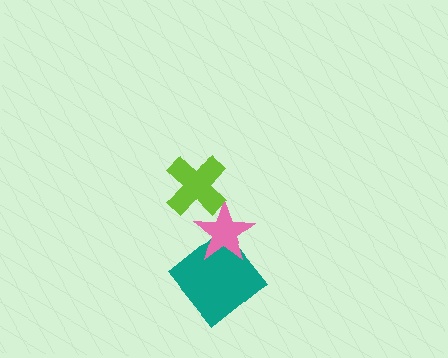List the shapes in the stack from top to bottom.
From top to bottom: the lime cross, the pink star, the teal diamond.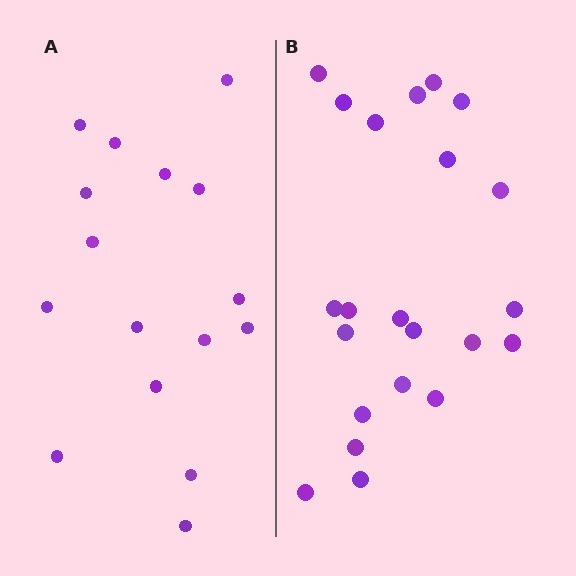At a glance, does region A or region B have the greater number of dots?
Region B (the right region) has more dots.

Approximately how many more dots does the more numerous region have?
Region B has about 6 more dots than region A.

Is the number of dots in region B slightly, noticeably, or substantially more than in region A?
Region B has noticeably more, but not dramatically so. The ratio is roughly 1.4 to 1.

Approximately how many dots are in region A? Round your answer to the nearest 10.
About 20 dots. (The exact count is 16, which rounds to 20.)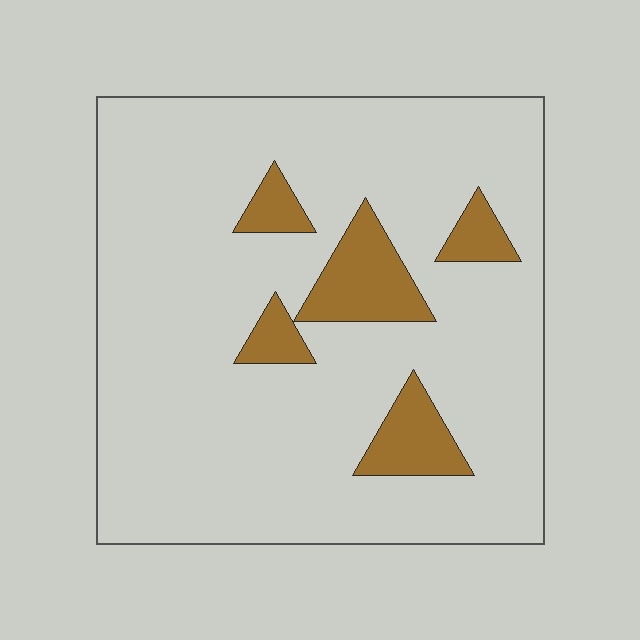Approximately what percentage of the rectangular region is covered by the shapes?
Approximately 15%.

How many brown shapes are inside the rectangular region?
5.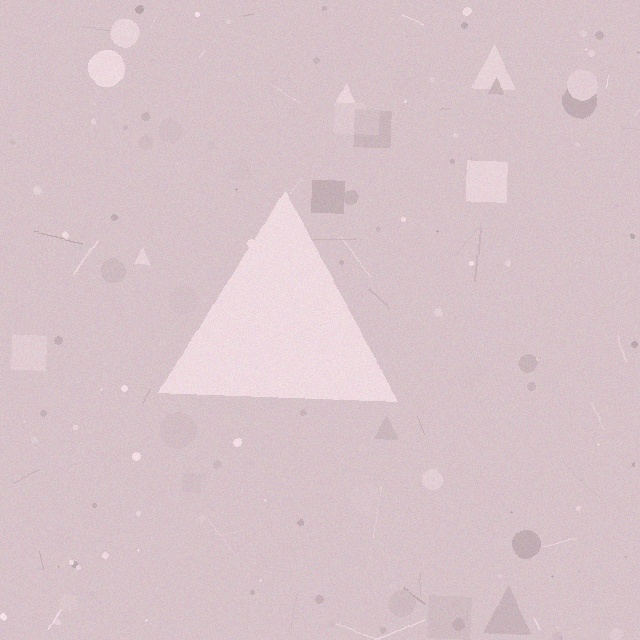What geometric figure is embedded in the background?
A triangle is embedded in the background.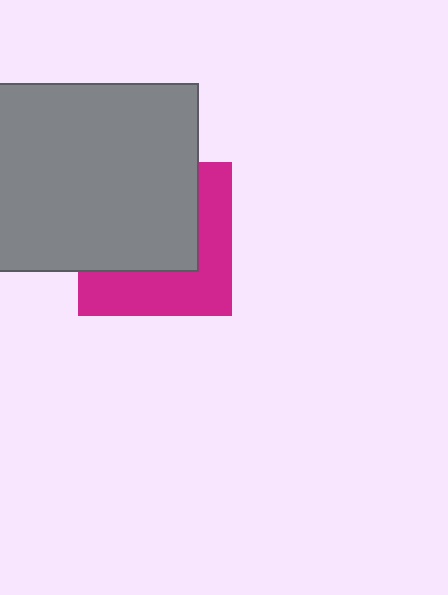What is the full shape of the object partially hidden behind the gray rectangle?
The partially hidden object is a magenta square.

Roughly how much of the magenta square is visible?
A small part of it is visible (roughly 43%).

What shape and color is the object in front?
The object in front is a gray rectangle.